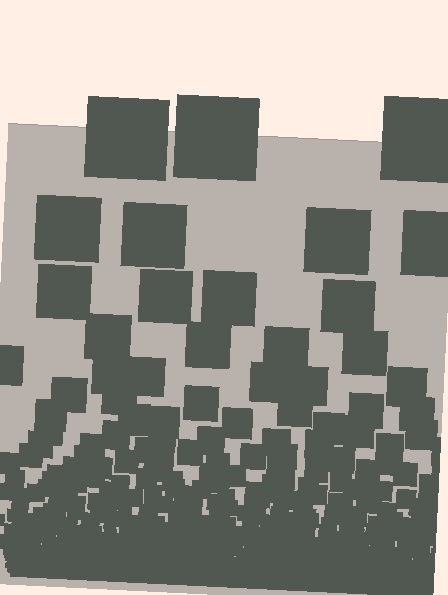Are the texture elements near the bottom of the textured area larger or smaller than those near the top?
Smaller. The gradient is inverted — elements near the bottom are smaller and denser.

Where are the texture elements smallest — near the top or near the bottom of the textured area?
Near the bottom.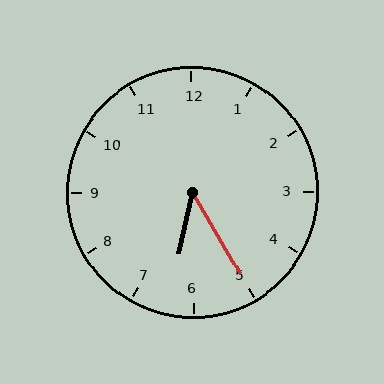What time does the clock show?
6:25.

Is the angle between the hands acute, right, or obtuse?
It is acute.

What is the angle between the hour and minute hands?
Approximately 42 degrees.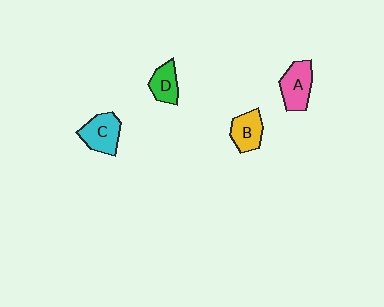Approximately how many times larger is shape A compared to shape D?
Approximately 1.4 times.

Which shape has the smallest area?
Shape D (green).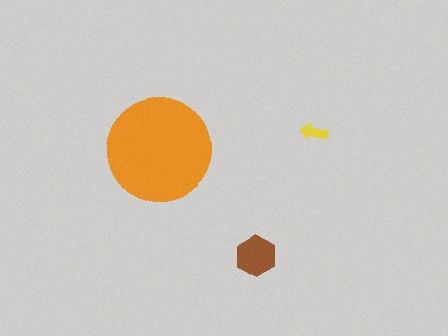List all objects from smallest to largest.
The yellow arrow, the brown hexagon, the orange circle.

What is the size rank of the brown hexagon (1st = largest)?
2nd.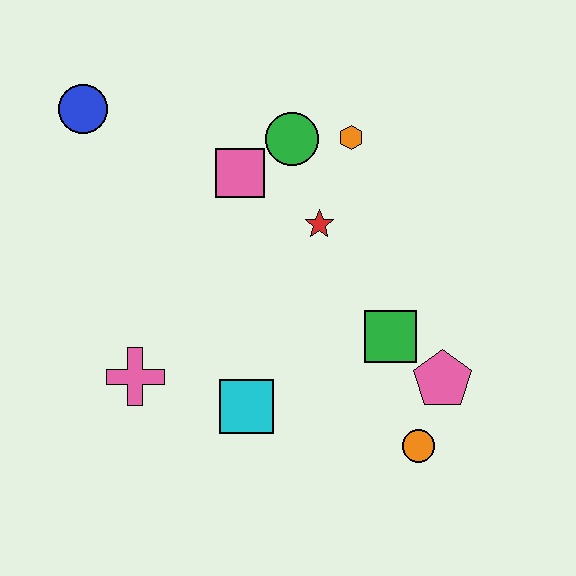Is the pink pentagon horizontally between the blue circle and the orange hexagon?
No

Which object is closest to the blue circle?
The pink square is closest to the blue circle.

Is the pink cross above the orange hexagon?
No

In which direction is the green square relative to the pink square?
The green square is below the pink square.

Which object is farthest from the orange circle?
The blue circle is farthest from the orange circle.